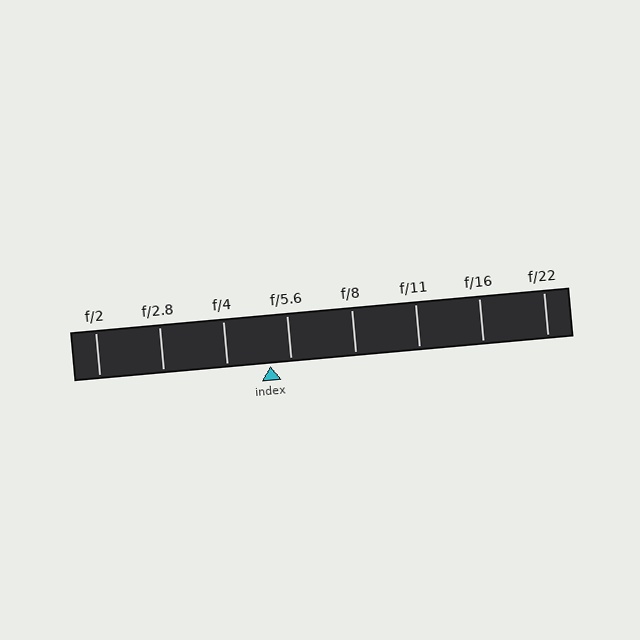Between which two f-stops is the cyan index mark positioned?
The index mark is between f/4 and f/5.6.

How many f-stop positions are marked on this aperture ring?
There are 8 f-stop positions marked.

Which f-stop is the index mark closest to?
The index mark is closest to f/5.6.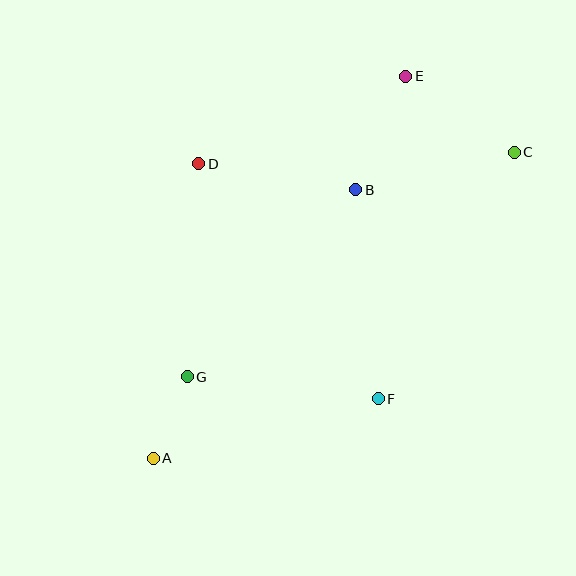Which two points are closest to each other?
Points A and G are closest to each other.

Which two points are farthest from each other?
Points A and C are farthest from each other.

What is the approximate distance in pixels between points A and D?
The distance between A and D is approximately 298 pixels.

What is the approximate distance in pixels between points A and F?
The distance between A and F is approximately 233 pixels.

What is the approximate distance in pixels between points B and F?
The distance between B and F is approximately 210 pixels.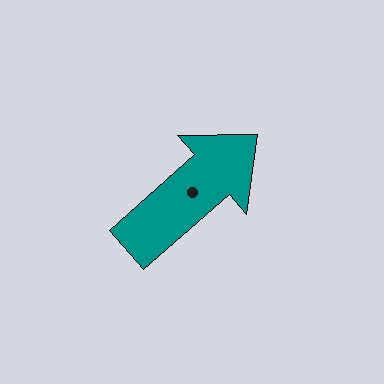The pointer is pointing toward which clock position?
Roughly 2 o'clock.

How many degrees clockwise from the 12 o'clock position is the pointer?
Approximately 49 degrees.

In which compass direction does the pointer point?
Northeast.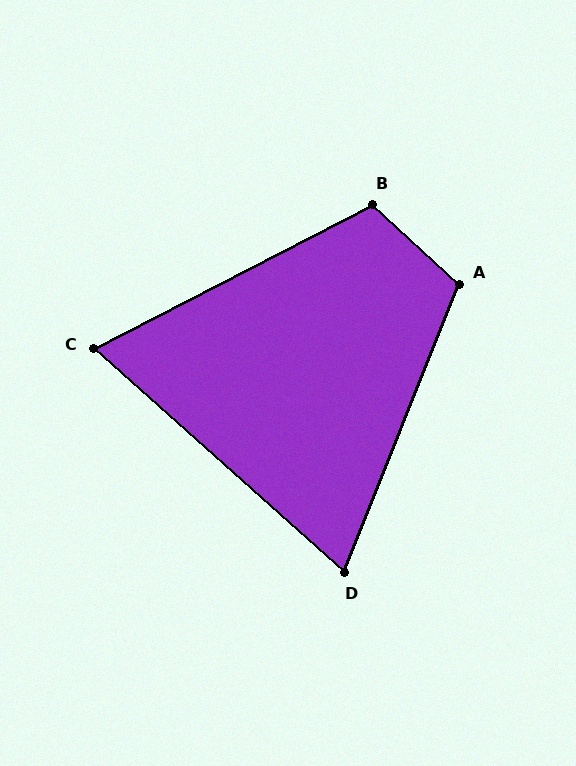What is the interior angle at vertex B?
Approximately 110 degrees (obtuse).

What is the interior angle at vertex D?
Approximately 70 degrees (acute).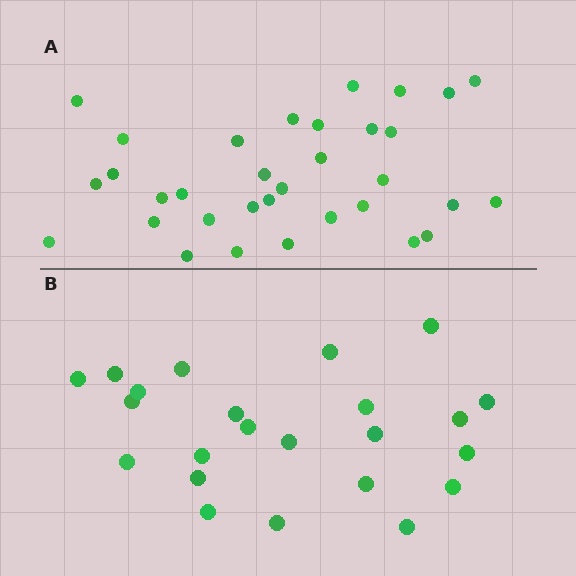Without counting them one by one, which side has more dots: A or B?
Region A (the top region) has more dots.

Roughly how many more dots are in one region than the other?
Region A has roughly 10 or so more dots than region B.